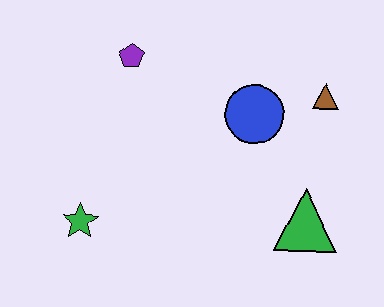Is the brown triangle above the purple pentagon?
No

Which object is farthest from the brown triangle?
The green star is farthest from the brown triangle.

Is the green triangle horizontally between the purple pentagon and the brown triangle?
Yes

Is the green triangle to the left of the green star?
No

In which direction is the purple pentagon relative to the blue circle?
The purple pentagon is to the left of the blue circle.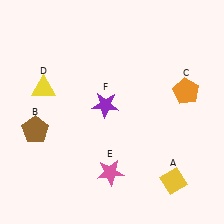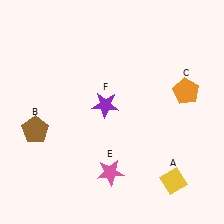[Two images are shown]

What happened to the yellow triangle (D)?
The yellow triangle (D) was removed in Image 2. It was in the top-left area of Image 1.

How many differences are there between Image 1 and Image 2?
There is 1 difference between the two images.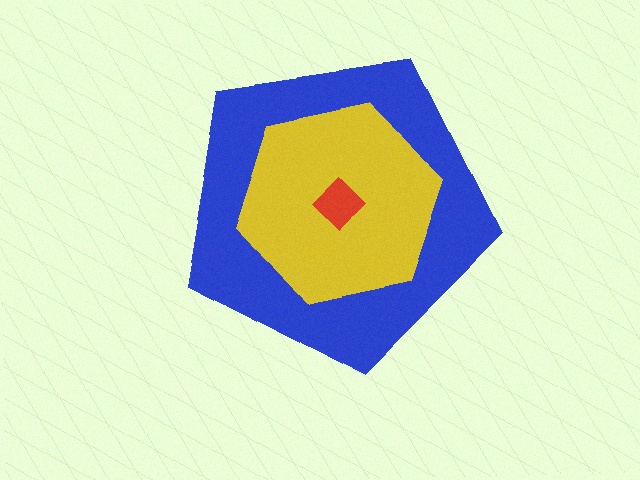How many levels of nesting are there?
3.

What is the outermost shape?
The blue pentagon.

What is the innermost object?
The red diamond.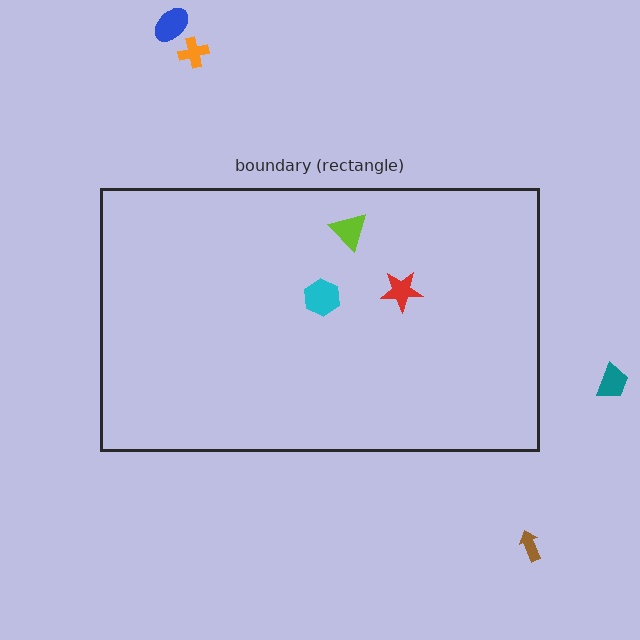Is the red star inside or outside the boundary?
Inside.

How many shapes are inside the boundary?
3 inside, 4 outside.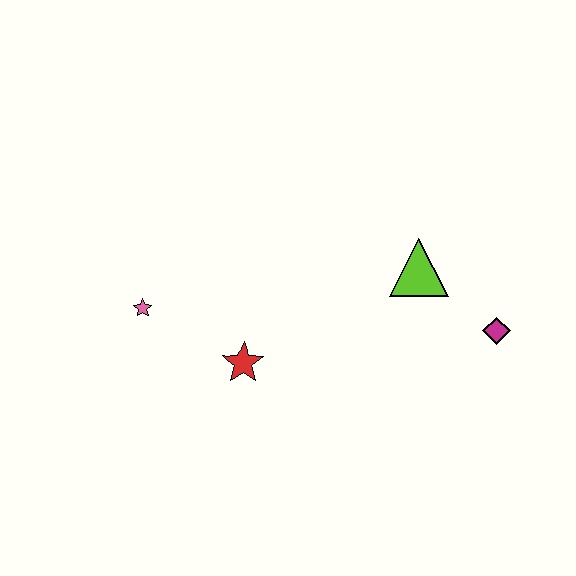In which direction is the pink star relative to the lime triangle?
The pink star is to the left of the lime triangle.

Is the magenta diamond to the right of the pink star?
Yes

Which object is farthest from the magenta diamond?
The pink star is farthest from the magenta diamond.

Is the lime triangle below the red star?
No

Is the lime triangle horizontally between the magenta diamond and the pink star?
Yes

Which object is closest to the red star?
The pink star is closest to the red star.